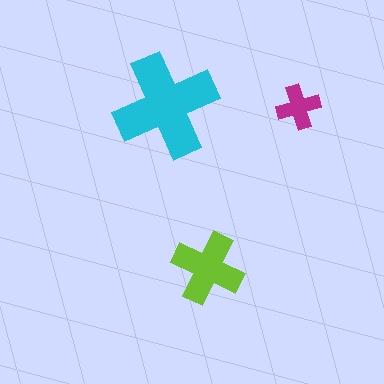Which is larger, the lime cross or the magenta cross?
The lime one.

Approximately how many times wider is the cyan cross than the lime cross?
About 1.5 times wider.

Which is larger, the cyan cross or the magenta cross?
The cyan one.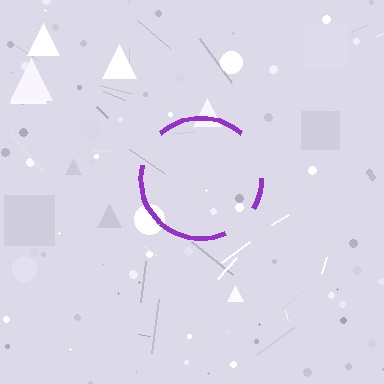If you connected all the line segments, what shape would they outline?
They would outline a circle.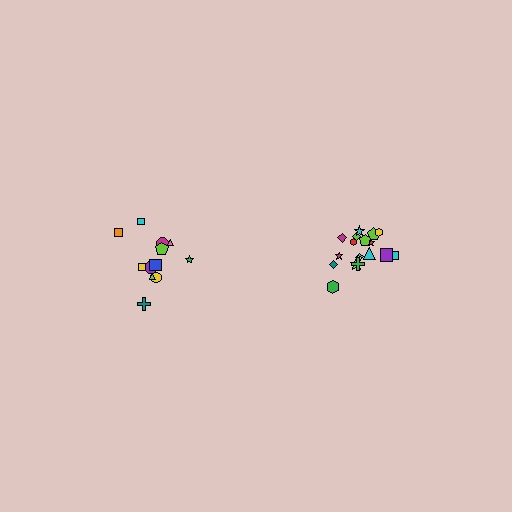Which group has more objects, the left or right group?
The right group.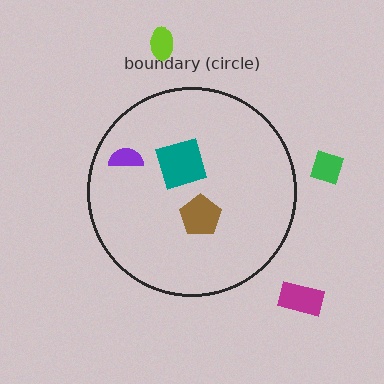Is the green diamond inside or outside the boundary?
Outside.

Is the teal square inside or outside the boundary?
Inside.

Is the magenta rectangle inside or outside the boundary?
Outside.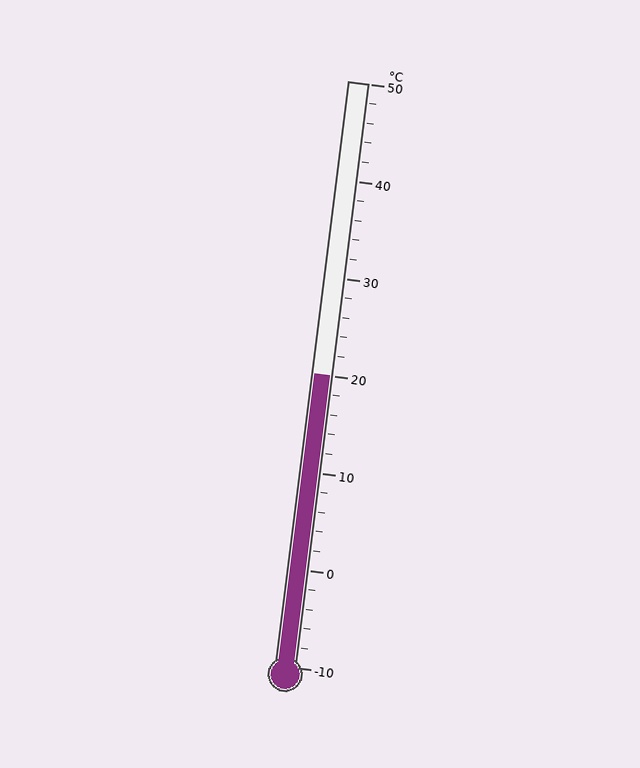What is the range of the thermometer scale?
The thermometer scale ranges from -10°C to 50°C.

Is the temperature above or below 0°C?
The temperature is above 0°C.